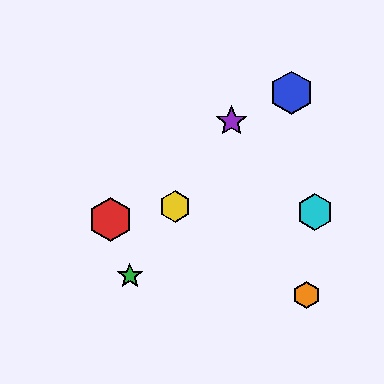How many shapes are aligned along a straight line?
3 shapes (the green star, the yellow hexagon, the purple star) are aligned along a straight line.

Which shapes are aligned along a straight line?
The green star, the yellow hexagon, the purple star are aligned along a straight line.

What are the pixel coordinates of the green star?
The green star is at (130, 276).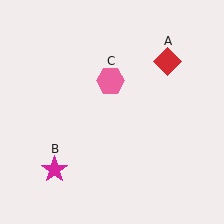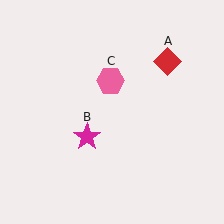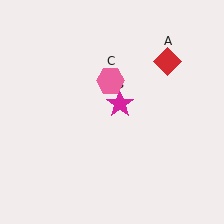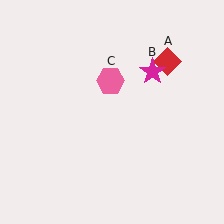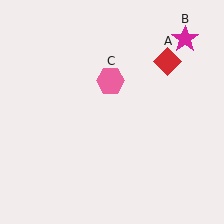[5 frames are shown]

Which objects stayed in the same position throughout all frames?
Red diamond (object A) and pink hexagon (object C) remained stationary.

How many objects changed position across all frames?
1 object changed position: magenta star (object B).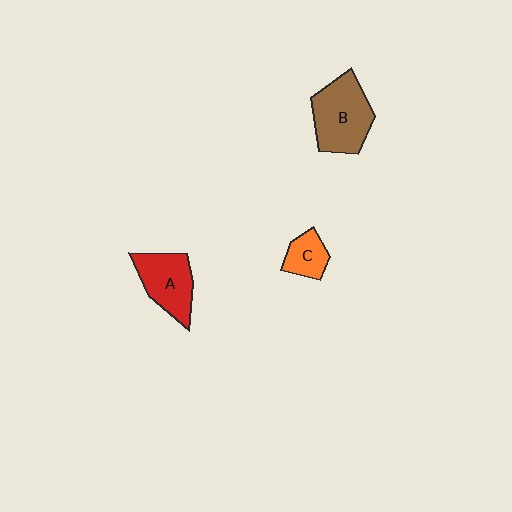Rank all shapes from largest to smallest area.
From largest to smallest: B (brown), A (red), C (orange).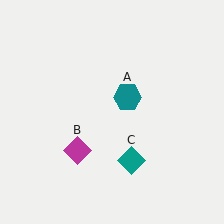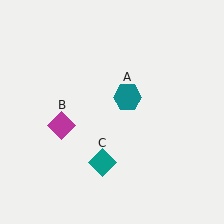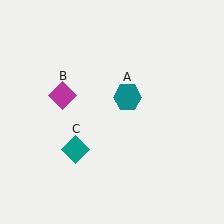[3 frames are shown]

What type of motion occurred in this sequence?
The magenta diamond (object B), teal diamond (object C) rotated clockwise around the center of the scene.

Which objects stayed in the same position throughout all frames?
Teal hexagon (object A) remained stationary.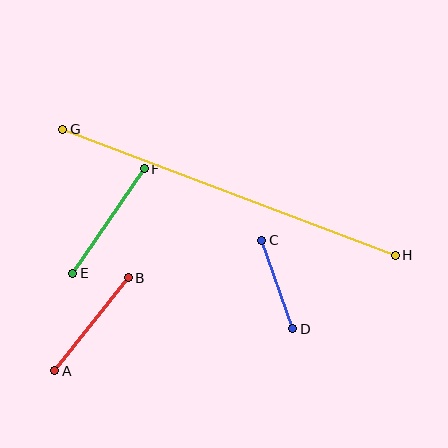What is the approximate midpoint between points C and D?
The midpoint is at approximately (277, 284) pixels.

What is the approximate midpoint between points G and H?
The midpoint is at approximately (229, 192) pixels.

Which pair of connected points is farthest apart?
Points G and H are farthest apart.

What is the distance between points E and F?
The distance is approximately 126 pixels.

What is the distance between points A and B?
The distance is approximately 119 pixels.